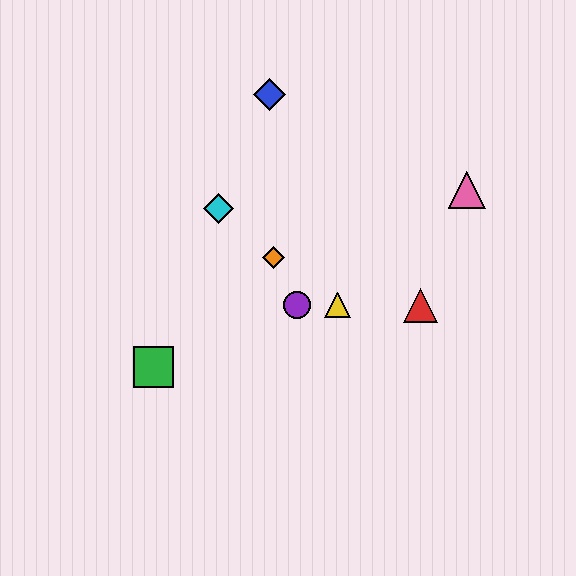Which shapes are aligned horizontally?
The red triangle, the yellow triangle, the purple circle are aligned horizontally.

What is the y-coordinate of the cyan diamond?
The cyan diamond is at y≈209.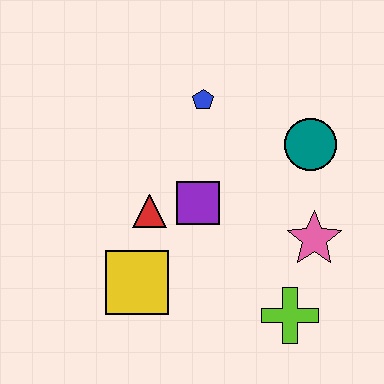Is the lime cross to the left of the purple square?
No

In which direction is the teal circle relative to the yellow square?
The teal circle is to the right of the yellow square.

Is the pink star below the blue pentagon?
Yes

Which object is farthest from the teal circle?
The yellow square is farthest from the teal circle.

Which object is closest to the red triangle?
The purple square is closest to the red triangle.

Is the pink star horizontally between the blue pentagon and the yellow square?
No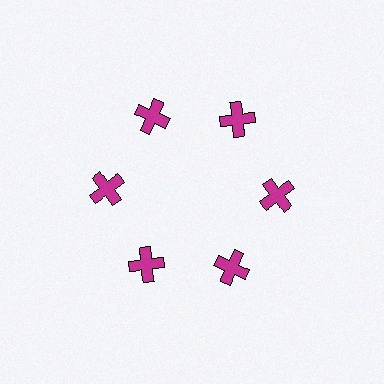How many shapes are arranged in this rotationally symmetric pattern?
There are 6 shapes, arranged in 6 groups of 1.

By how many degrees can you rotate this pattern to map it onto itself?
The pattern maps onto itself every 60 degrees of rotation.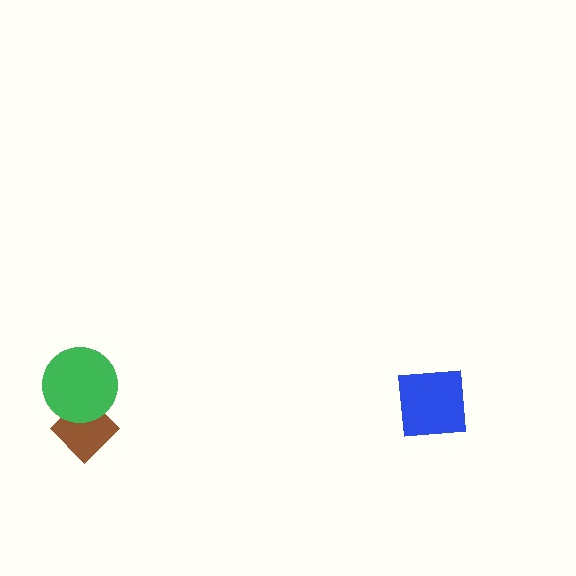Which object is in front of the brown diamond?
The green circle is in front of the brown diamond.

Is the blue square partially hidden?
No, no other shape covers it.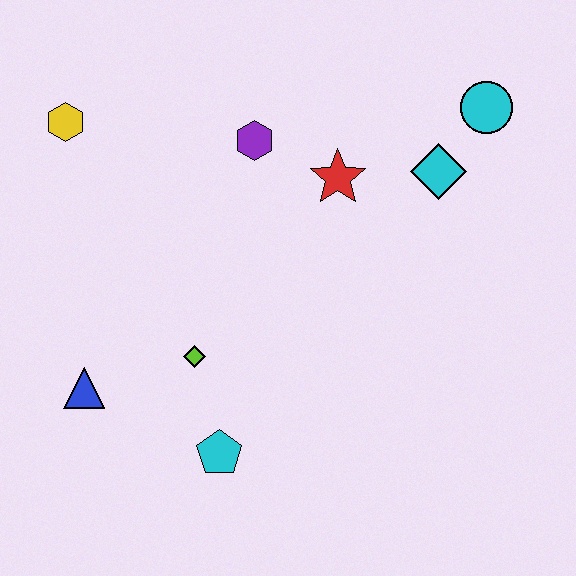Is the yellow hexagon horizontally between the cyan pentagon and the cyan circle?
No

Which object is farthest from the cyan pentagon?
The cyan circle is farthest from the cyan pentagon.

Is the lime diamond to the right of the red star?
No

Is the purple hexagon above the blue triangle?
Yes